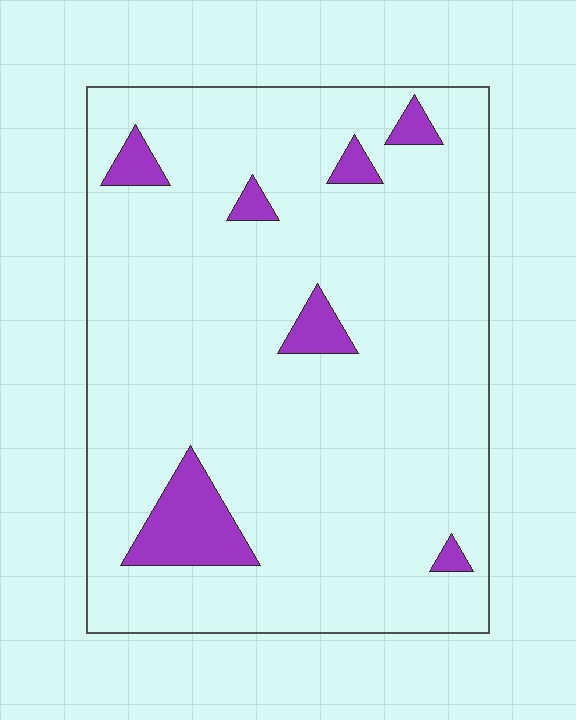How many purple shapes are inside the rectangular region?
7.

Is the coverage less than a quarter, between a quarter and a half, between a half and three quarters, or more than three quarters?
Less than a quarter.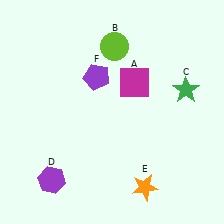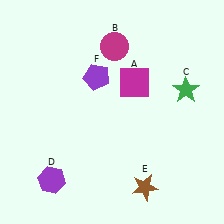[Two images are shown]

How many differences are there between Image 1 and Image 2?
There are 2 differences between the two images.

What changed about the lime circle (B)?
In Image 1, B is lime. In Image 2, it changed to magenta.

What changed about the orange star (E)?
In Image 1, E is orange. In Image 2, it changed to brown.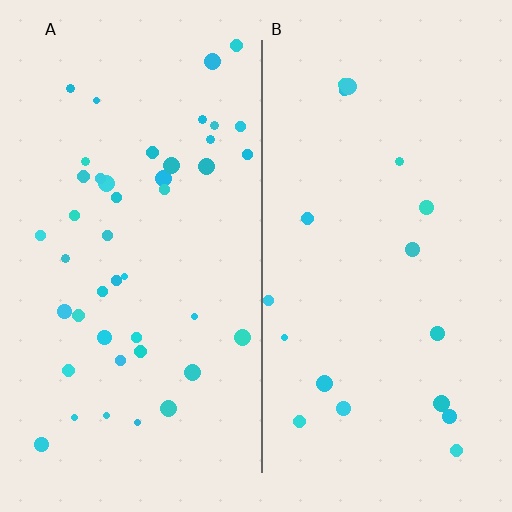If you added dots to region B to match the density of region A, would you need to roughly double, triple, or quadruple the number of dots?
Approximately double.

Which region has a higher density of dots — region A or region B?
A (the left).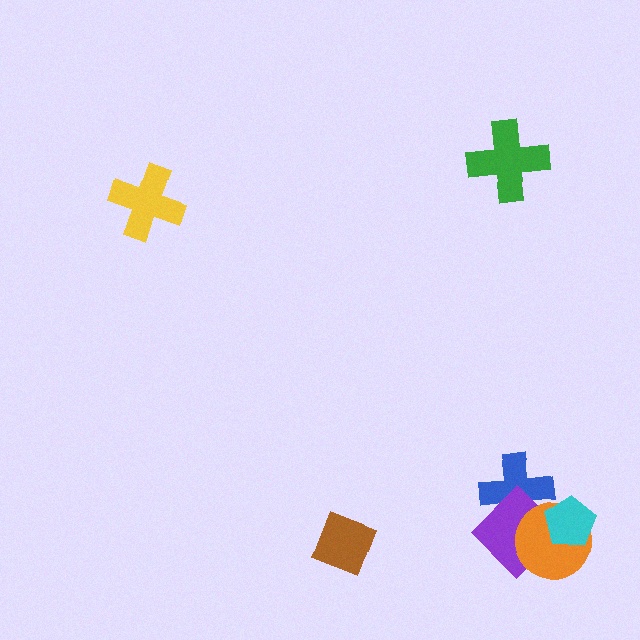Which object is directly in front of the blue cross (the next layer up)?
The purple diamond is directly in front of the blue cross.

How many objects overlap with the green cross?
0 objects overlap with the green cross.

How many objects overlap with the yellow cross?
0 objects overlap with the yellow cross.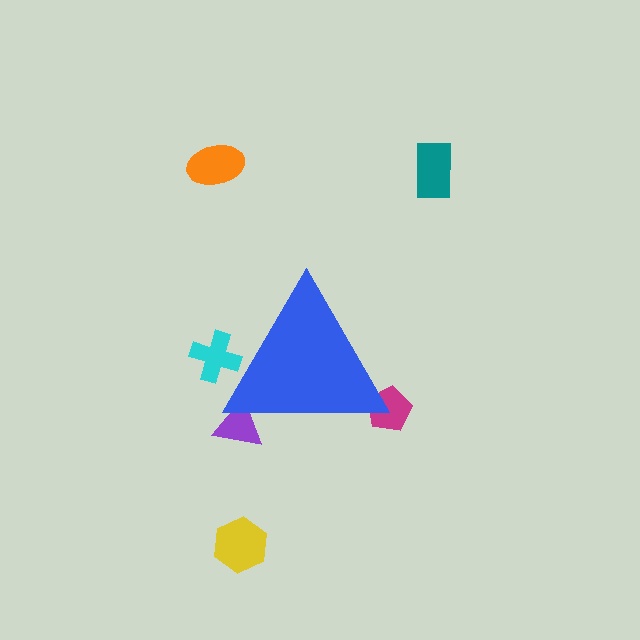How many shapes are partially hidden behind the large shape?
3 shapes are partially hidden.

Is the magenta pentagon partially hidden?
Yes, the magenta pentagon is partially hidden behind the blue triangle.